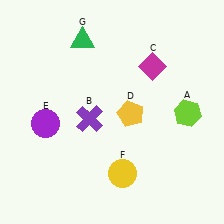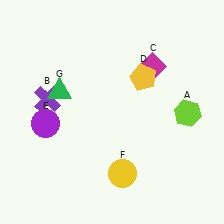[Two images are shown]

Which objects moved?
The objects that moved are: the purple cross (B), the yellow pentagon (D), the green triangle (G).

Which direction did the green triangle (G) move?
The green triangle (G) moved down.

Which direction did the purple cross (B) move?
The purple cross (B) moved left.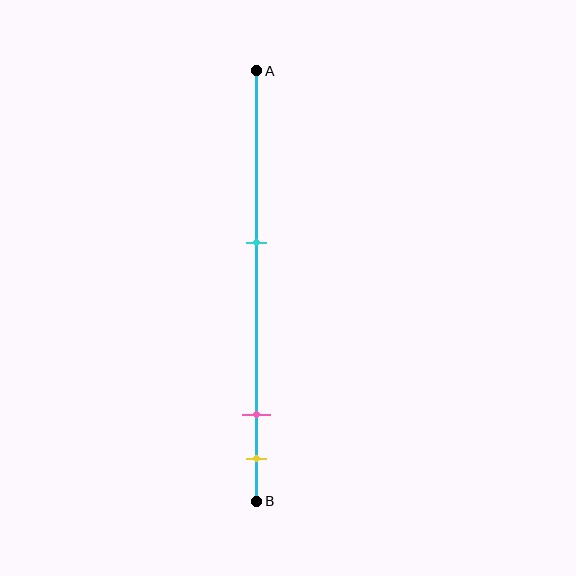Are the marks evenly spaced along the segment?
No, the marks are not evenly spaced.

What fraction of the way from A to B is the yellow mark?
The yellow mark is approximately 90% (0.9) of the way from A to B.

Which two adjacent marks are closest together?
The pink and yellow marks are the closest adjacent pair.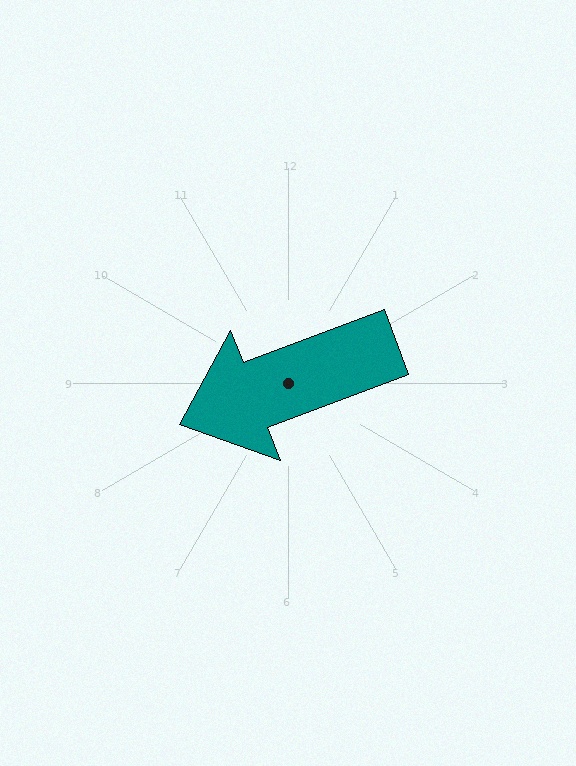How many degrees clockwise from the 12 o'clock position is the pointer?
Approximately 249 degrees.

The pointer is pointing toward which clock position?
Roughly 8 o'clock.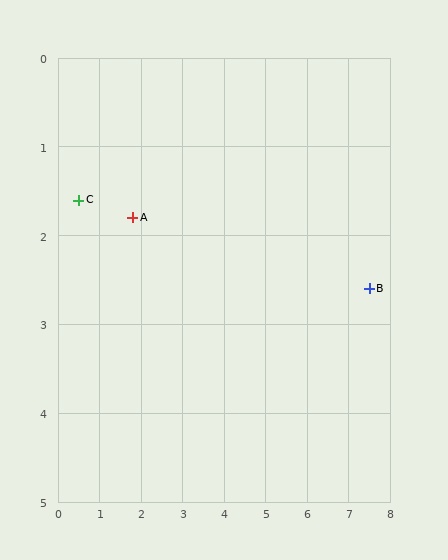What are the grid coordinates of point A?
Point A is at approximately (1.8, 1.8).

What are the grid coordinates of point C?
Point C is at approximately (0.5, 1.6).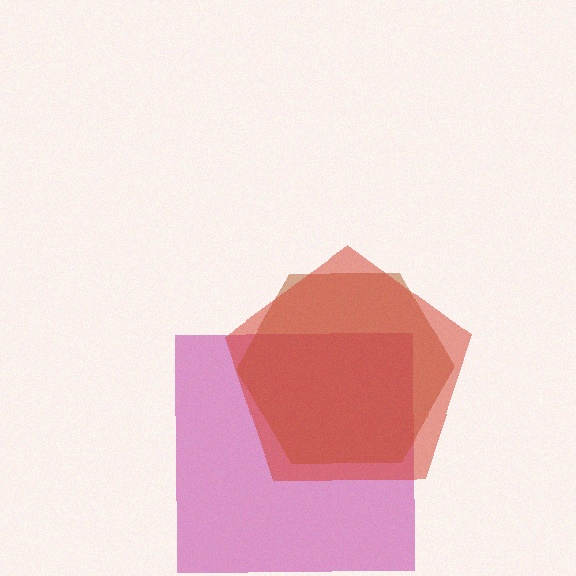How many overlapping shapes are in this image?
There are 3 overlapping shapes in the image.